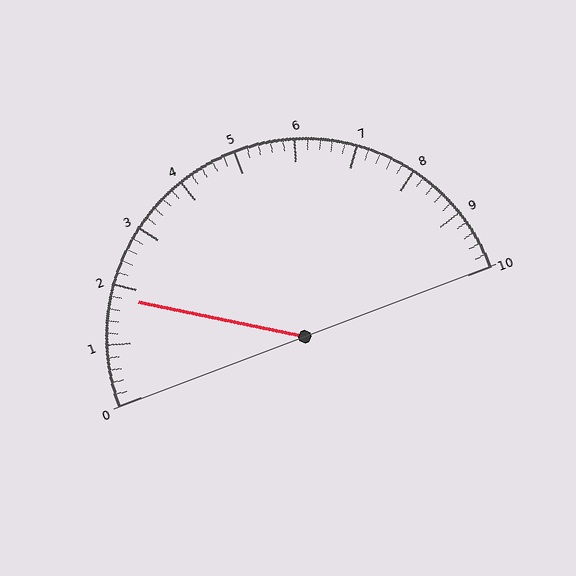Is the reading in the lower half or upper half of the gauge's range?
The reading is in the lower half of the range (0 to 10).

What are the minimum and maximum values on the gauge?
The gauge ranges from 0 to 10.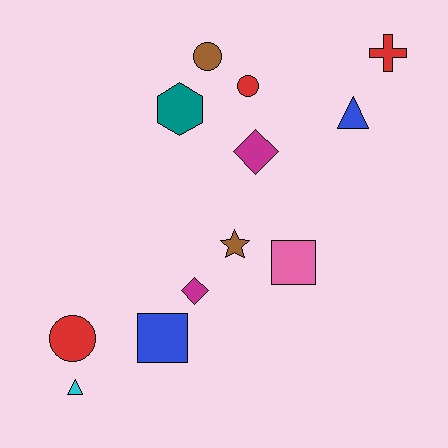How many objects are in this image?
There are 12 objects.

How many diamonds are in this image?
There are 2 diamonds.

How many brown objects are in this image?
There are 2 brown objects.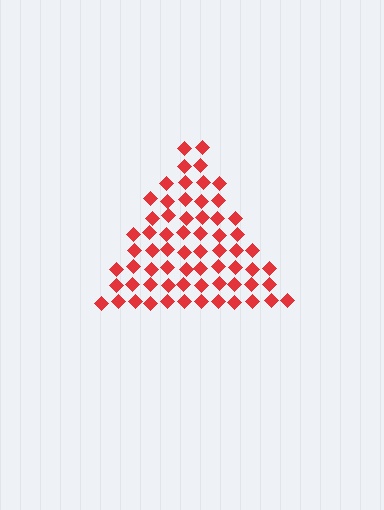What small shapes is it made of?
It is made of small diamonds.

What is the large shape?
The large shape is a triangle.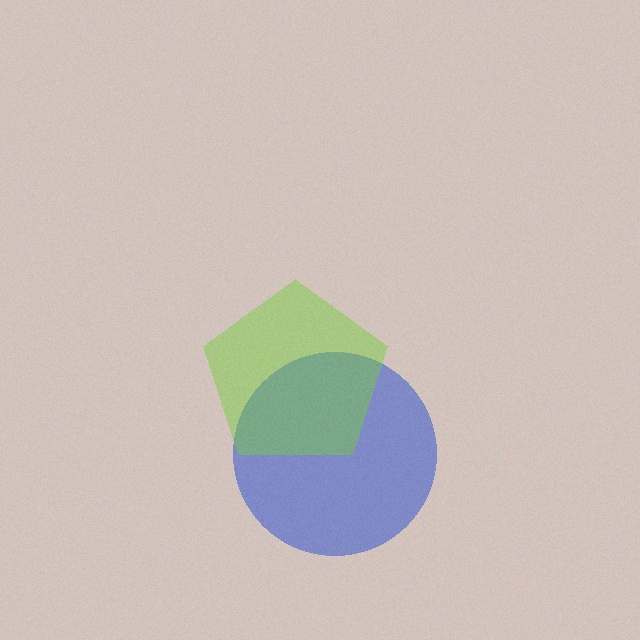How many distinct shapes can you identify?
There are 2 distinct shapes: a blue circle, a lime pentagon.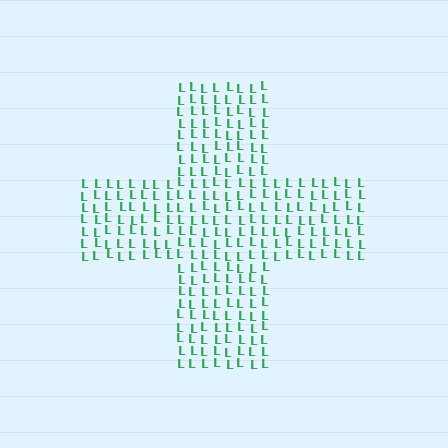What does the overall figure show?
The overall figure shows a cross.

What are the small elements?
The small elements are letter L's.